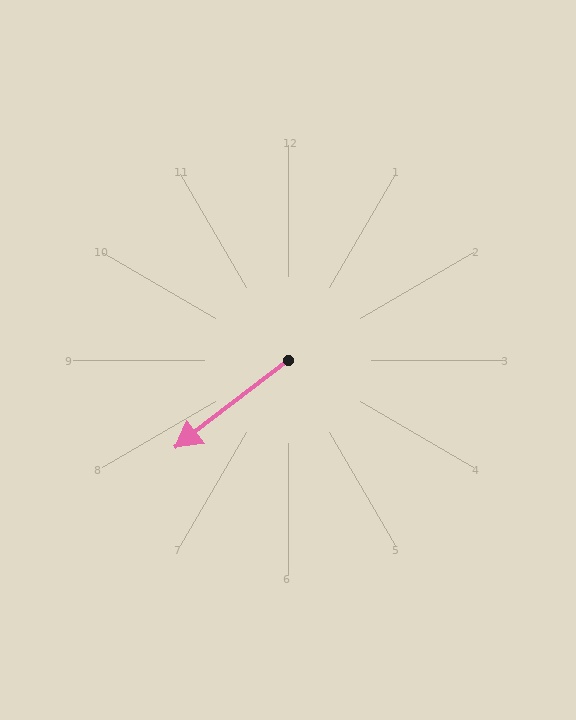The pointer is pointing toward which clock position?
Roughly 8 o'clock.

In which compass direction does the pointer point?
Southwest.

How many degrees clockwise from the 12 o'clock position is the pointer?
Approximately 232 degrees.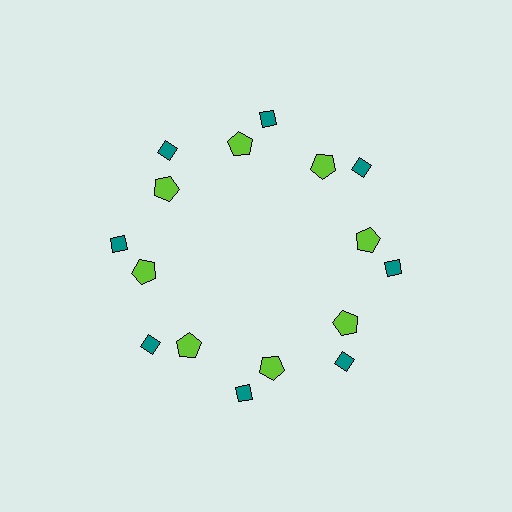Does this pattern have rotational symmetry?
Yes, this pattern has 8-fold rotational symmetry. It looks the same after rotating 45 degrees around the center.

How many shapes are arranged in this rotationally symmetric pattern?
There are 16 shapes, arranged in 8 groups of 2.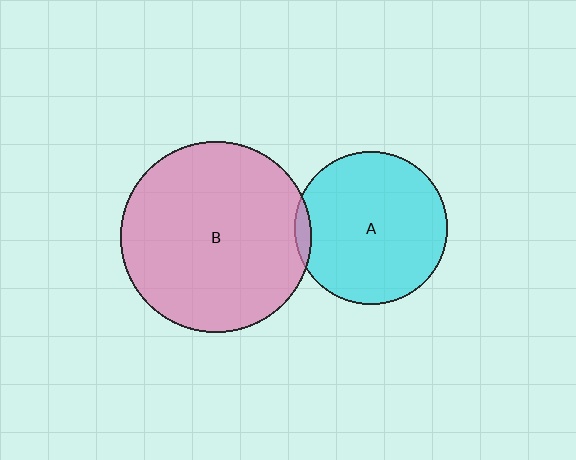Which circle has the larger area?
Circle B (pink).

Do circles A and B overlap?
Yes.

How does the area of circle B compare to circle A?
Approximately 1.6 times.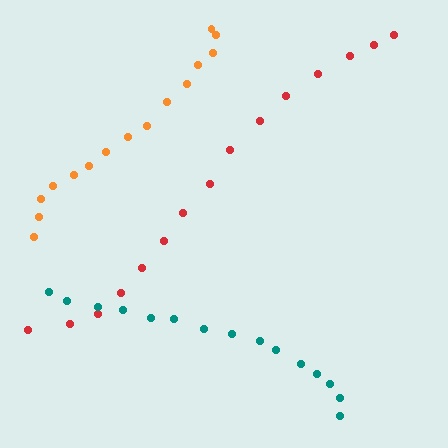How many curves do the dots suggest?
There are 3 distinct paths.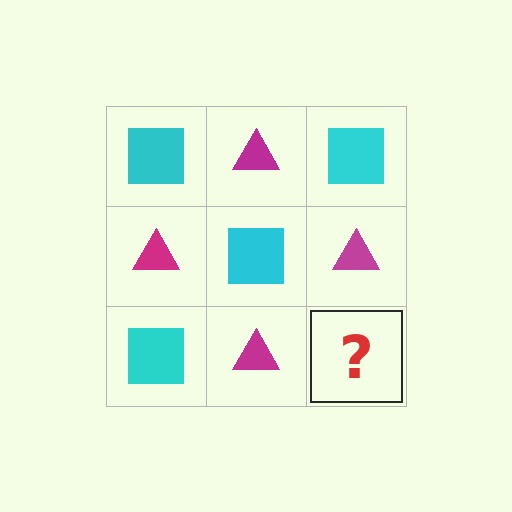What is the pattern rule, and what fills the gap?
The rule is that it alternates cyan square and magenta triangle in a checkerboard pattern. The gap should be filled with a cyan square.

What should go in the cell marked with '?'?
The missing cell should contain a cyan square.